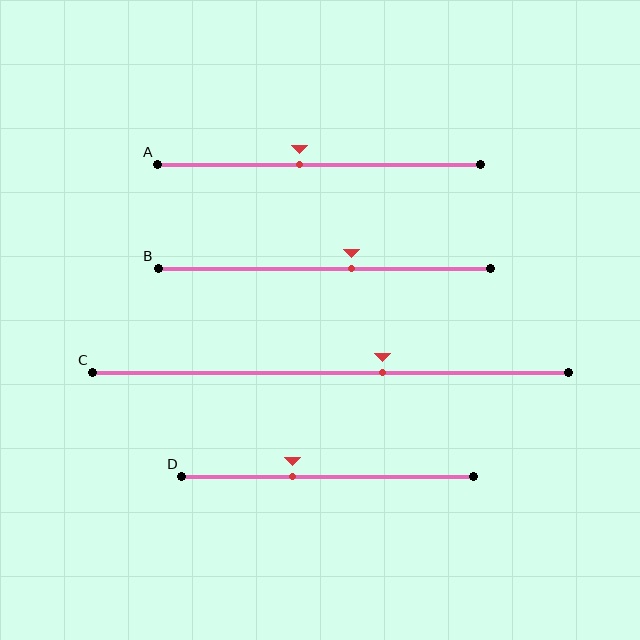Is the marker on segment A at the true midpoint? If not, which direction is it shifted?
No, the marker on segment A is shifted to the left by about 6% of the segment length.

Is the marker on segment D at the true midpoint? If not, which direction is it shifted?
No, the marker on segment D is shifted to the left by about 12% of the segment length.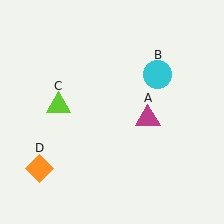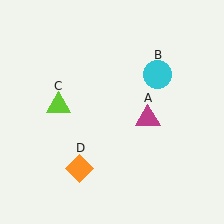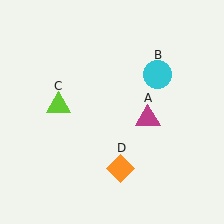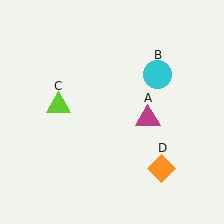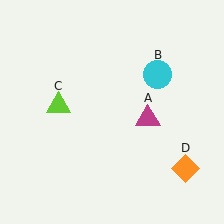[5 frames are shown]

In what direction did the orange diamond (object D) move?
The orange diamond (object D) moved right.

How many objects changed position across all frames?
1 object changed position: orange diamond (object D).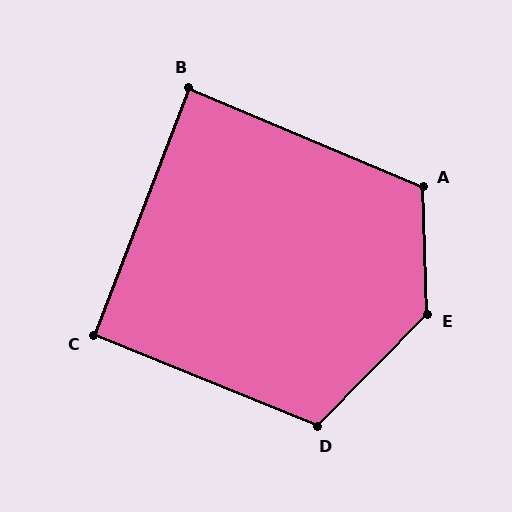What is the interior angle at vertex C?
Approximately 91 degrees (approximately right).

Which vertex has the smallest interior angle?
B, at approximately 88 degrees.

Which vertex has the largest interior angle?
E, at approximately 134 degrees.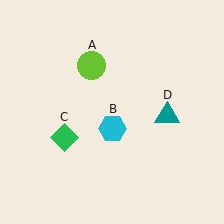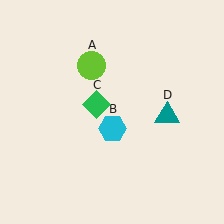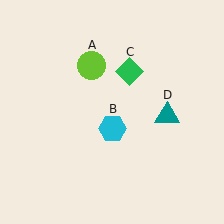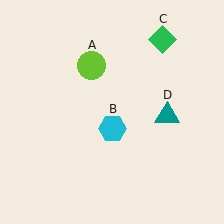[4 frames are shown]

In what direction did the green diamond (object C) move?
The green diamond (object C) moved up and to the right.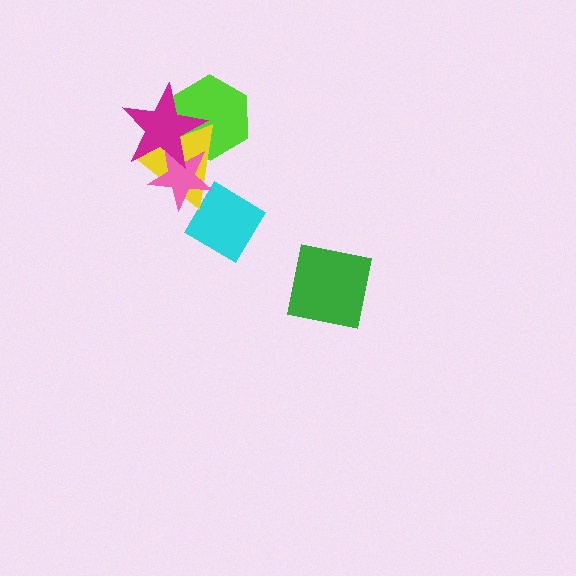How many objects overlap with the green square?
0 objects overlap with the green square.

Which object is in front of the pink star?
The magenta star is in front of the pink star.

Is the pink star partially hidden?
Yes, it is partially covered by another shape.